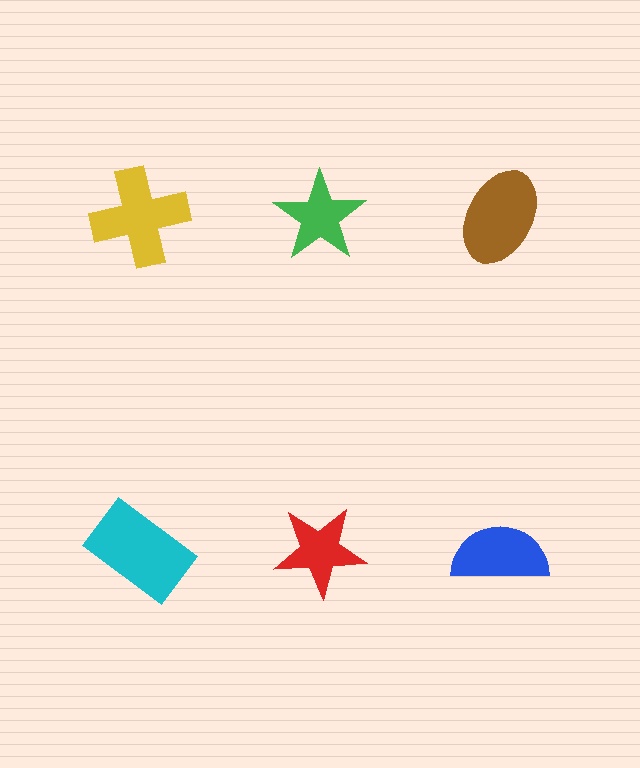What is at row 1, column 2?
A green star.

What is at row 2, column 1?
A cyan rectangle.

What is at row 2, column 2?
A red star.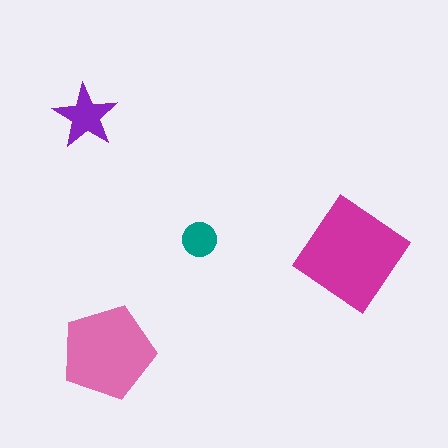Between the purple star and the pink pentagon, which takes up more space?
The pink pentagon.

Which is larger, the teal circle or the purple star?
The purple star.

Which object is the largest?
The magenta diamond.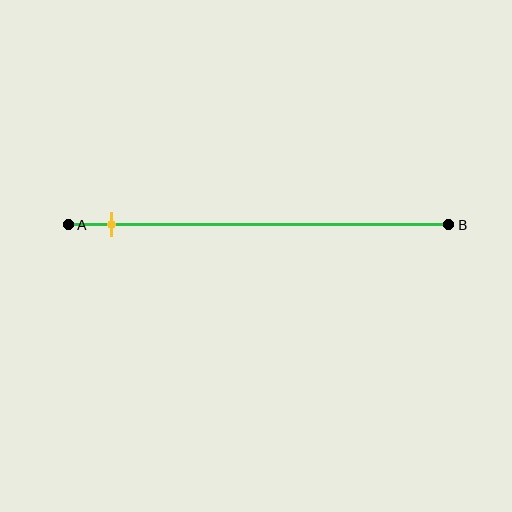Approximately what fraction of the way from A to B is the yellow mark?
The yellow mark is approximately 10% of the way from A to B.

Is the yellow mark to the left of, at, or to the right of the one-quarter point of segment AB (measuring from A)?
The yellow mark is to the left of the one-quarter point of segment AB.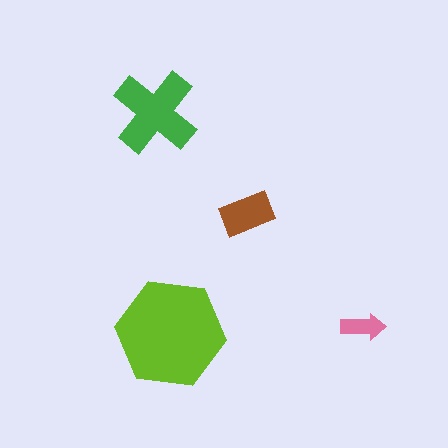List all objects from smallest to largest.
The pink arrow, the brown rectangle, the green cross, the lime hexagon.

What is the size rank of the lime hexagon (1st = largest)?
1st.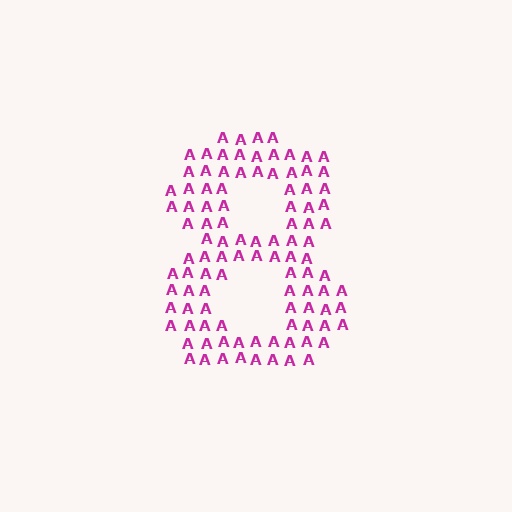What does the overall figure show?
The overall figure shows the digit 8.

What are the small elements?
The small elements are letter A's.